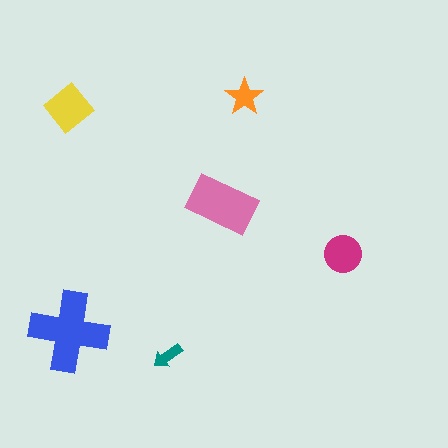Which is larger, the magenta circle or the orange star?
The magenta circle.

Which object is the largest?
The blue cross.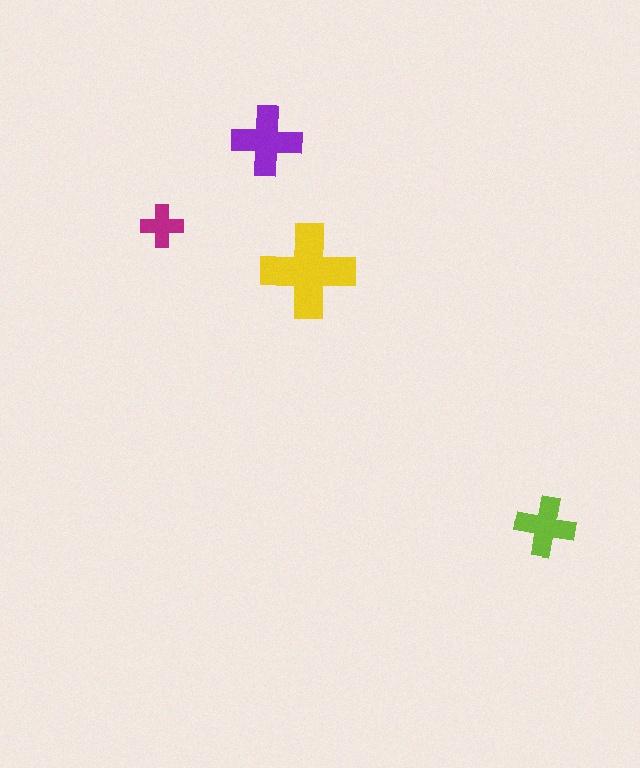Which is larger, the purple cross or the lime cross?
The purple one.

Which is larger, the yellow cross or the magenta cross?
The yellow one.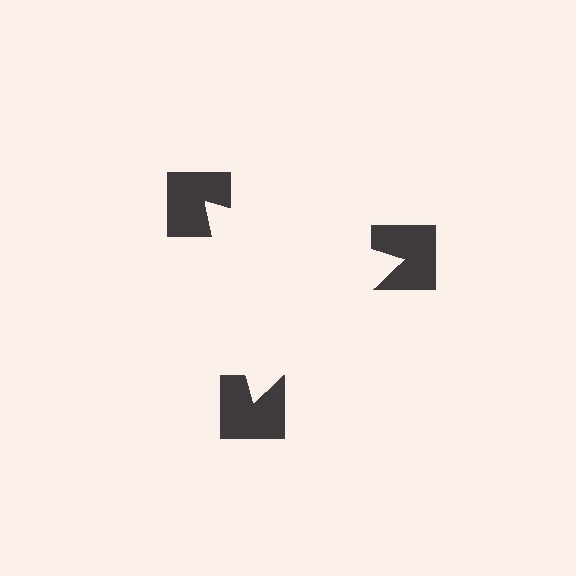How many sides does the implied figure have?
3 sides.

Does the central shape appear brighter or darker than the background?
It typically appears slightly brighter than the background, even though no actual brightness change is drawn.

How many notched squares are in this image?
There are 3 — one at each vertex of the illusory triangle.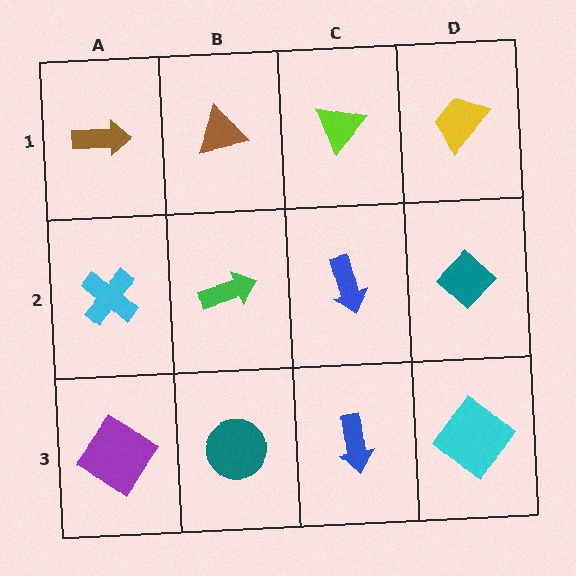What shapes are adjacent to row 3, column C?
A blue arrow (row 2, column C), a teal circle (row 3, column B), a cyan diamond (row 3, column D).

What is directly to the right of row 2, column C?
A teal diamond.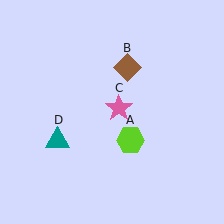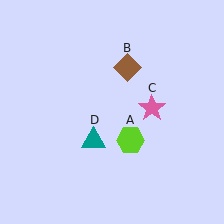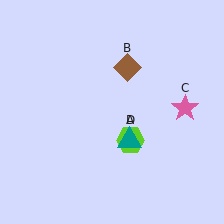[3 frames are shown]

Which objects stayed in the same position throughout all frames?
Lime hexagon (object A) and brown diamond (object B) remained stationary.